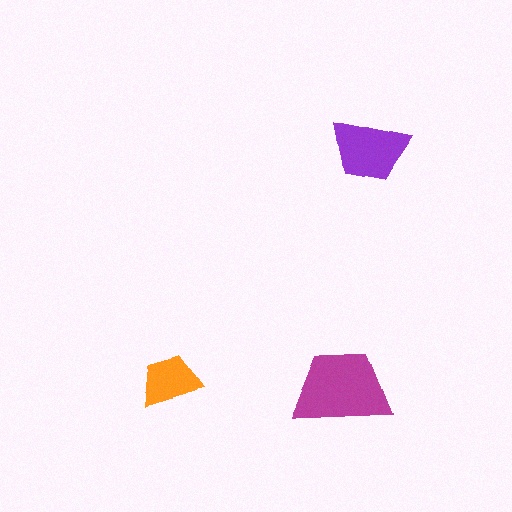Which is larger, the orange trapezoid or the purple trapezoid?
The purple one.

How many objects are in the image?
There are 3 objects in the image.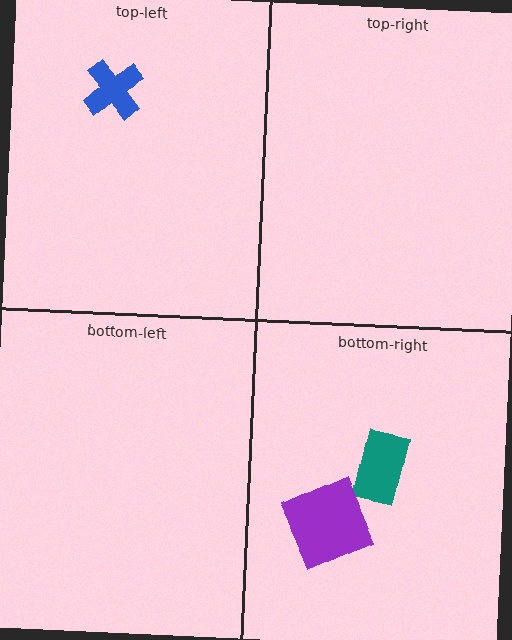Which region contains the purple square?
The bottom-right region.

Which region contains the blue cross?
The top-left region.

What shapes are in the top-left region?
The blue cross.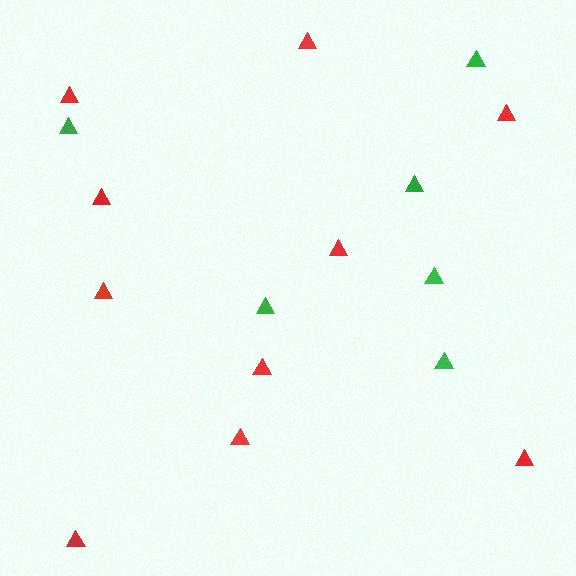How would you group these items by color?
There are 2 groups: one group of red triangles (10) and one group of green triangles (6).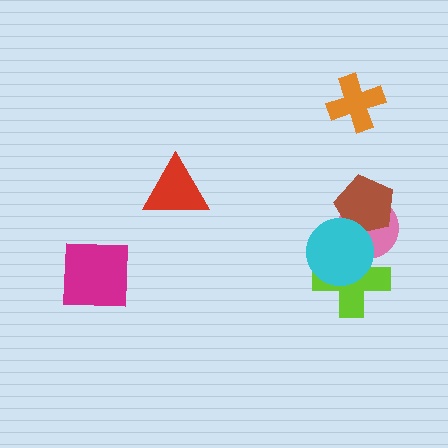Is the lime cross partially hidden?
Yes, it is partially covered by another shape.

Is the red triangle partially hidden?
No, no other shape covers it.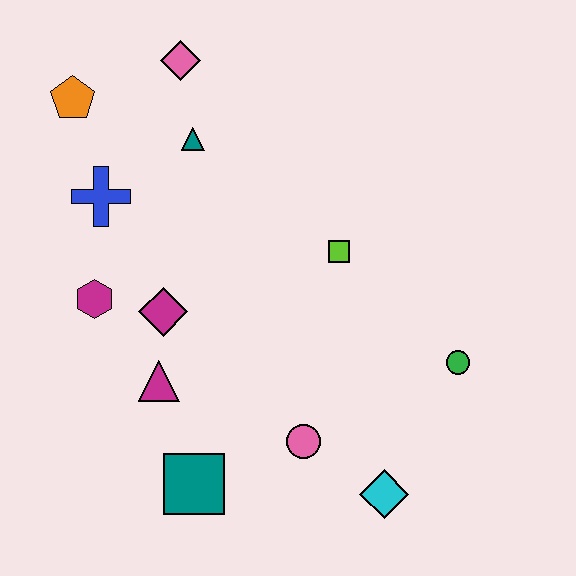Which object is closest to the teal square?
The magenta triangle is closest to the teal square.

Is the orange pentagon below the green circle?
No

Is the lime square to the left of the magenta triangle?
No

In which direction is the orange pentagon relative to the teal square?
The orange pentagon is above the teal square.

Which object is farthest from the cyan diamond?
The orange pentagon is farthest from the cyan diamond.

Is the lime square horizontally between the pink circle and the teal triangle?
No